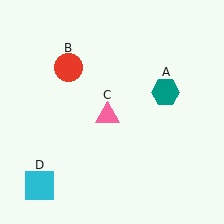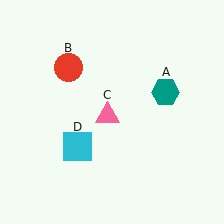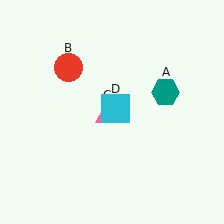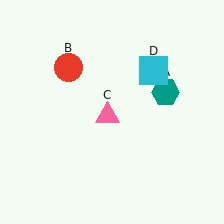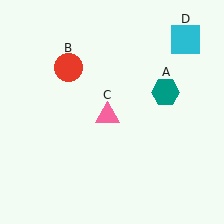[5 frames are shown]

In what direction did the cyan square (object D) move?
The cyan square (object D) moved up and to the right.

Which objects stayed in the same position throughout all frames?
Teal hexagon (object A) and red circle (object B) and pink triangle (object C) remained stationary.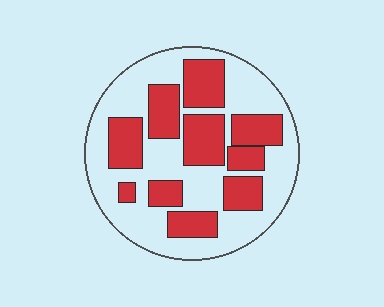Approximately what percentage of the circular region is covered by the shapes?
Approximately 40%.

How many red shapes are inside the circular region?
10.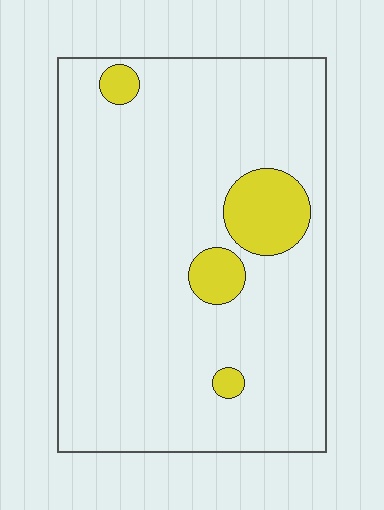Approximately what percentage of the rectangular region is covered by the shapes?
Approximately 10%.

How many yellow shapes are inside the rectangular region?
4.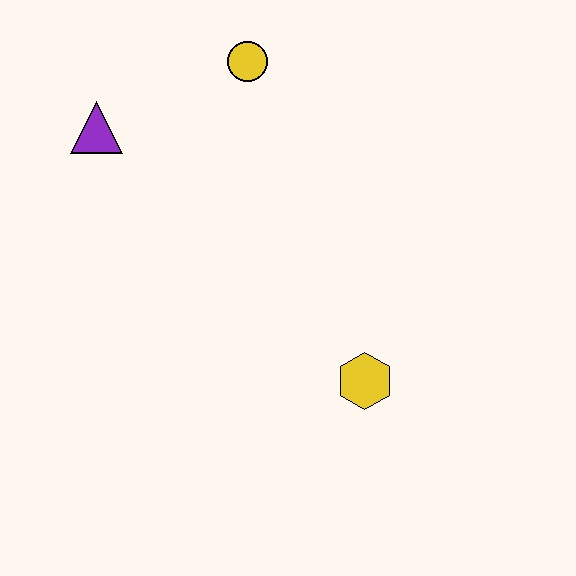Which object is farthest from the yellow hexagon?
The purple triangle is farthest from the yellow hexagon.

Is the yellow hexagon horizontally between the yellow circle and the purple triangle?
No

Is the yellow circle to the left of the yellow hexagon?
Yes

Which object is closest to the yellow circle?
The purple triangle is closest to the yellow circle.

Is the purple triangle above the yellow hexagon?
Yes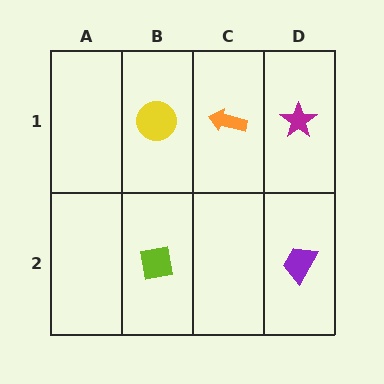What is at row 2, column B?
A lime square.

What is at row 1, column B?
A yellow circle.